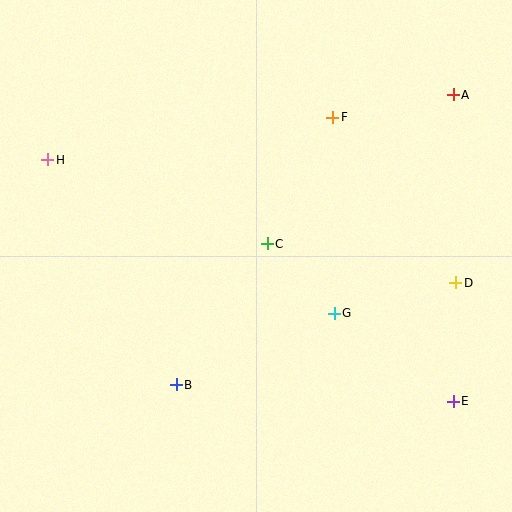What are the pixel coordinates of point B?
Point B is at (176, 385).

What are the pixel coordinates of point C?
Point C is at (267, 244).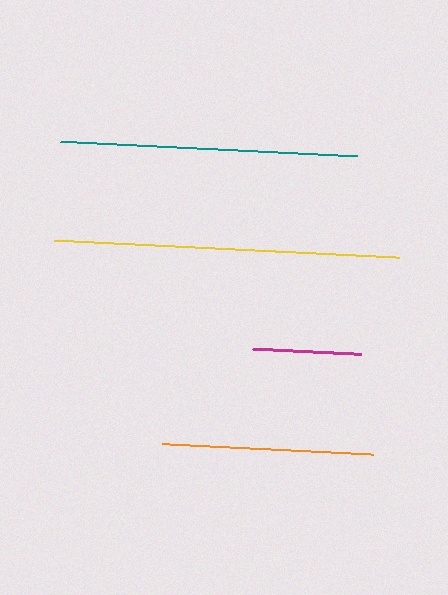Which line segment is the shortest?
The magenta line is the shortest at approximately 109 pixels.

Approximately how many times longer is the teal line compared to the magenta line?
The teal line is approximately 2.7 times the length of the magenta line.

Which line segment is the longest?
The yellow line is the longest at approximately 346 pixels.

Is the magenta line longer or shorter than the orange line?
The orange line is longer than the magenta line.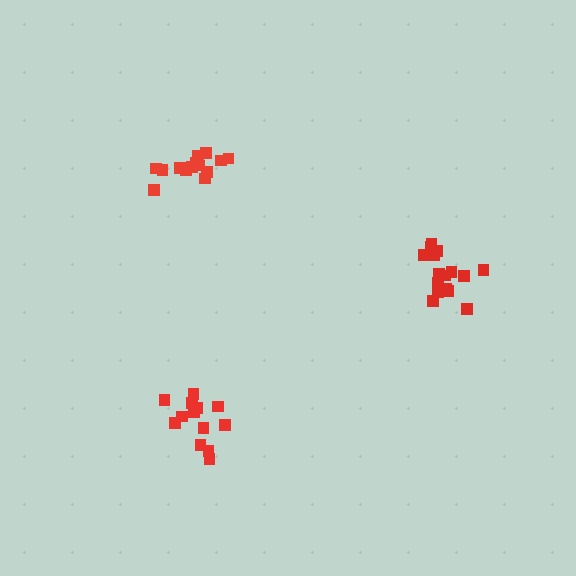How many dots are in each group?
Group 1: 15 dots, Group 2: 13 dots, Group 3: 16 dots (44 total).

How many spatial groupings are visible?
There are 3 spatial groupings.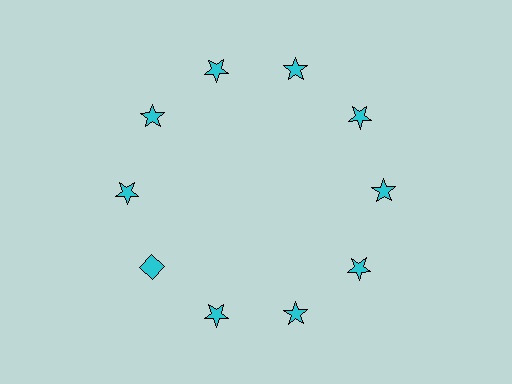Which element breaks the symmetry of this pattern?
The cyan diamond at roughly the 8 o'clock position breaks the symmetry. All other shapes are cyan stars.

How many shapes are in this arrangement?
There are 10 shapes arranged in a ring pattern.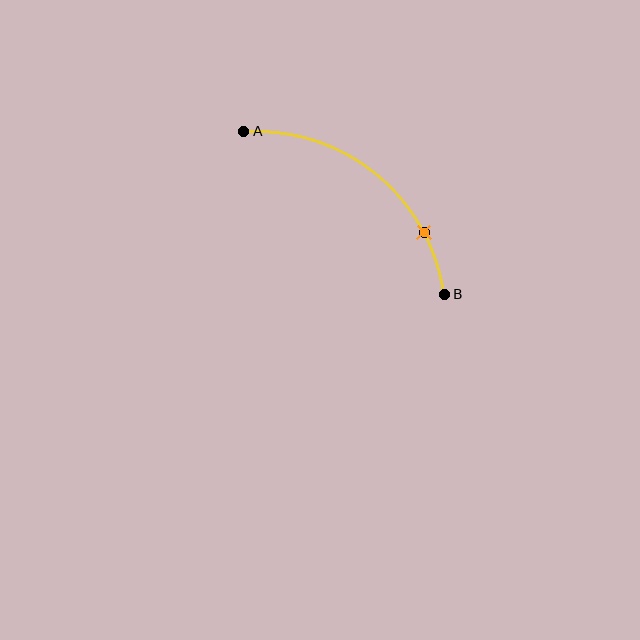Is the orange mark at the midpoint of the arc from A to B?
No. The orange mark lies on the arc but is closer to endpoint B. The arc midpoint would be at the point on the curve equidistant along the arc from both A and B.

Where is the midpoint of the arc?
The arc midpoint is the point on the curve farthest from the straight line joining A and B. It sits above and to the right of that line.